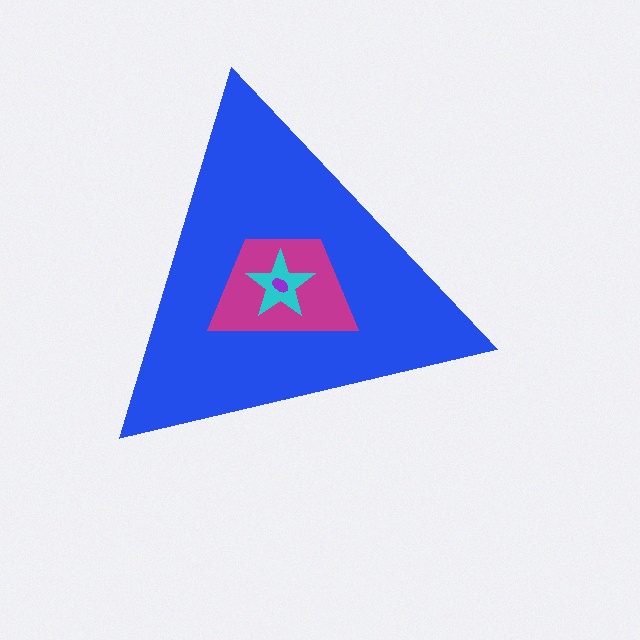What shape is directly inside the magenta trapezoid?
The cyan star.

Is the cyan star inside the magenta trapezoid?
Yes.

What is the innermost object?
The purple ellipse.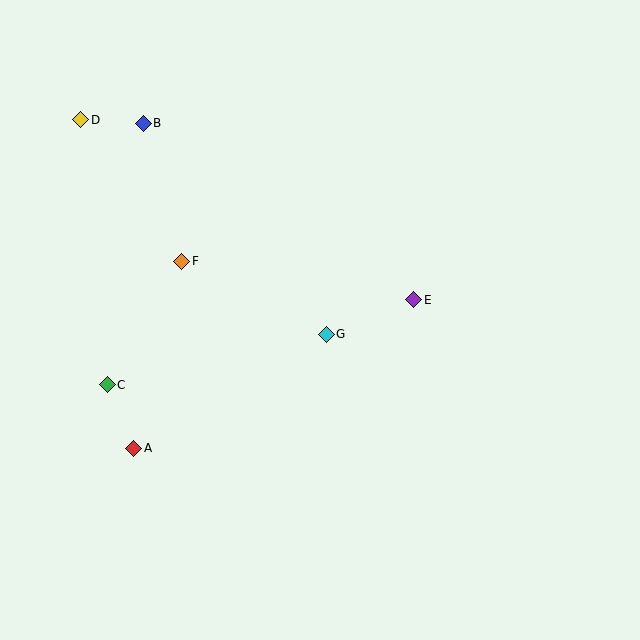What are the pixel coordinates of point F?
Point F is at (182, 261).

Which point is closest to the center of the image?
Point G at (326, 334) is closest to the center.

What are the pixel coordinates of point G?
Point G is at (326, 334).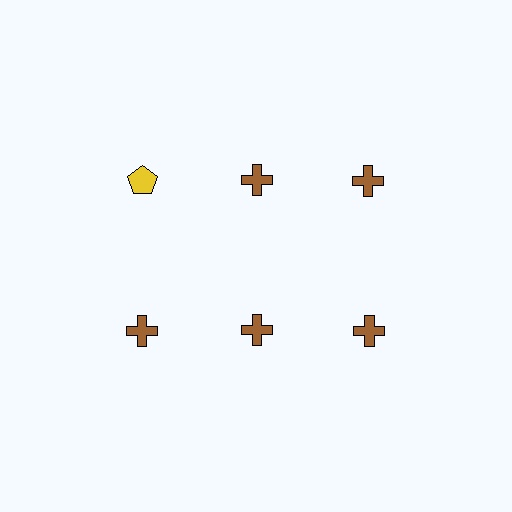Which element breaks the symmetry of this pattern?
The yellow pentagon in the top row, leftmost column breaks the symmetry. All other shapes are brown crosses.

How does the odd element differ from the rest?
It differs in both color (yellow instead of brown) and shape (pentagon instead of cross).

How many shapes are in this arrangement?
There are 6 shapes arranged in a grid pattern.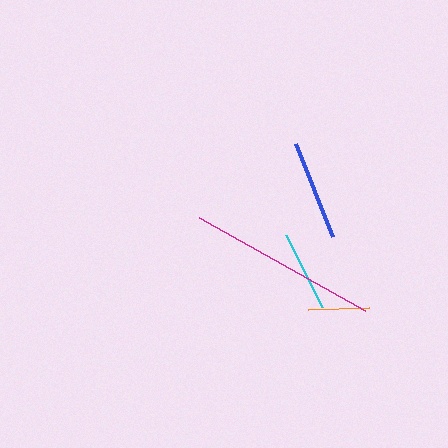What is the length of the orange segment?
The orange segment is approximately 61 pixels long.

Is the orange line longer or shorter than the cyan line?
The cyan line is longer than the orange line.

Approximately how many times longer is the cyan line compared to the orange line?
The cyan line is approximately 1.3 times the length of the orange line.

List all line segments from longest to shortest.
From longest to shortest: magenta, blue, cyan, orange.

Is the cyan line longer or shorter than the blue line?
The blue line is longer than the cyan line.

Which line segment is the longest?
The magenta line is the longest at approximately 190 pixels.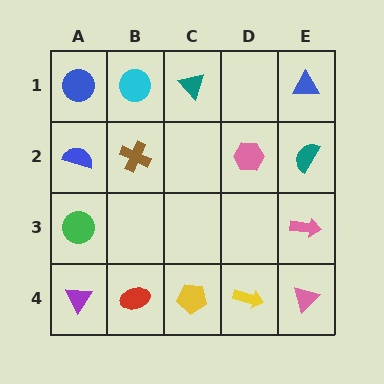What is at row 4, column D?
A yellow arrow.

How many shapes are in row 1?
4 shapes.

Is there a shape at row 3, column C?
No, that cell is empty.